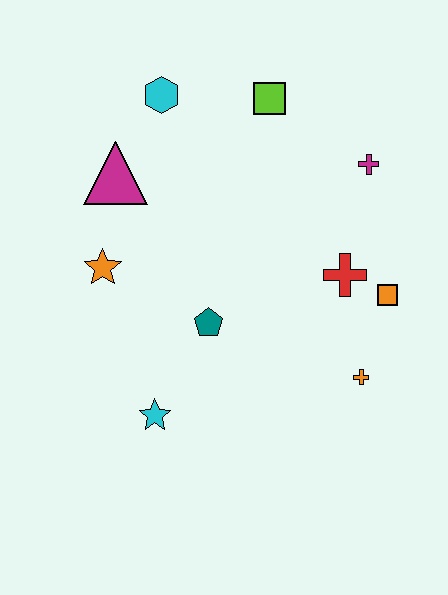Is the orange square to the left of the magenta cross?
No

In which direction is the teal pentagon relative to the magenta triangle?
The teal pentagon is below the magenta triangle.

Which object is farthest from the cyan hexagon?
The orange cross is farthest from the cyan hexagon.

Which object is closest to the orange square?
The red cross is closest to the orange square.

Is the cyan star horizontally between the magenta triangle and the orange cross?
Yes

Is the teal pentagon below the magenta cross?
Yes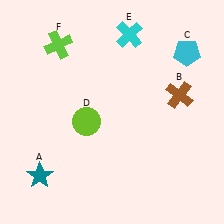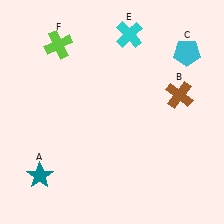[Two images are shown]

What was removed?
The lime circle (D) was removed in Image 2.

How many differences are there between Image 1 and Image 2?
There is 1 difference between the two images.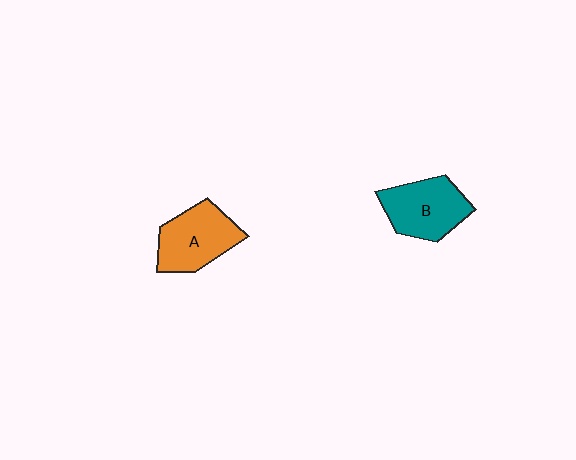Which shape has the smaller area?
Shape B (teal).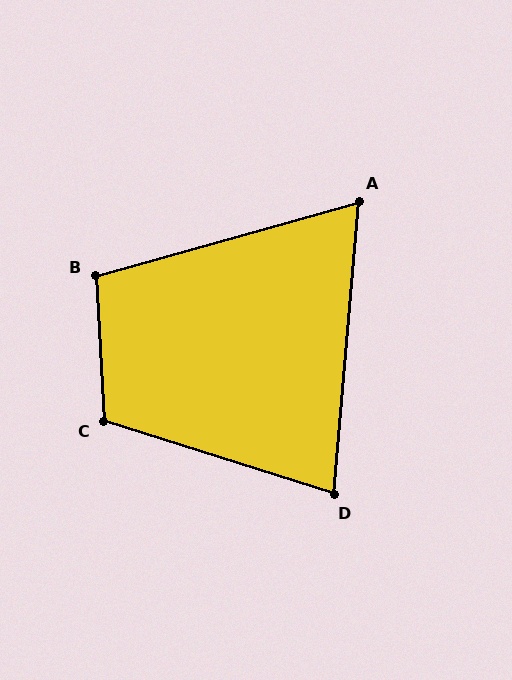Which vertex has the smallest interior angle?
A, at approximately 69 degrees.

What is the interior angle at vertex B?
Approximately 103 degrees (obtuse).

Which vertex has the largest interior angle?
C, at approximately 111 degrees.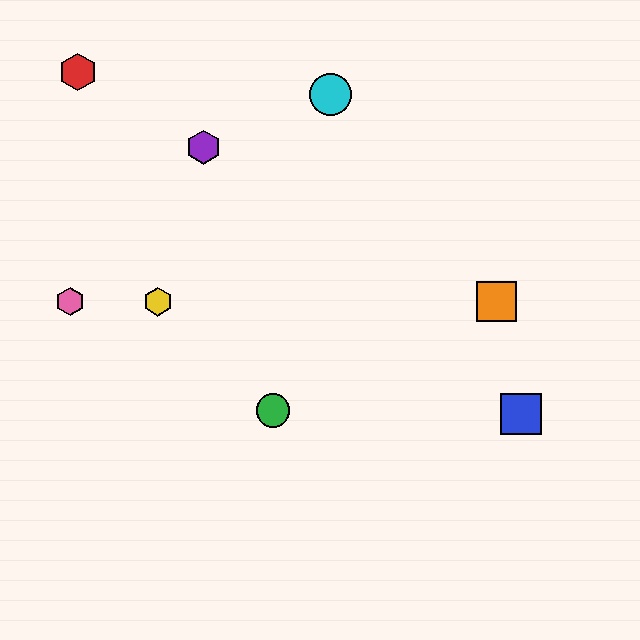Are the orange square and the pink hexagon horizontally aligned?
Yes, both are at y≈302.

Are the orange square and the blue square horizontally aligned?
No, the orange square is at y≈302 and the blue square is at y≈414.